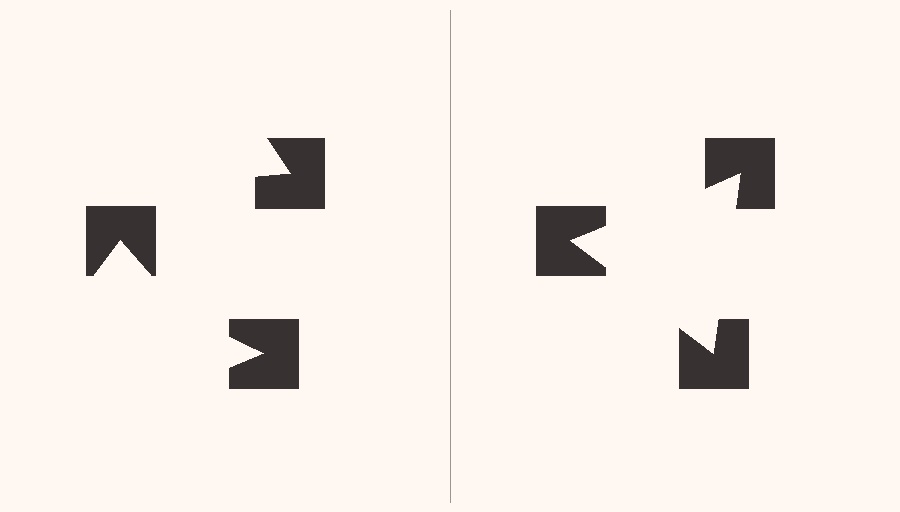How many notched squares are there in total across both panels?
6 — 3 on each side.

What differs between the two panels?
The notched squares are positioned identically on both sides; only the wedge orientations differ. On the right they align to a triangle; on the left they are misaligned.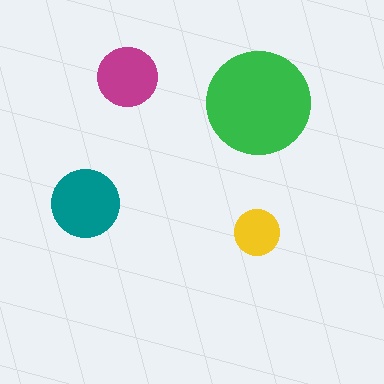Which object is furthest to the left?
The teal circle is leftmost.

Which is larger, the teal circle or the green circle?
The green one.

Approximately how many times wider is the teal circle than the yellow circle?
About 1.5 times wider.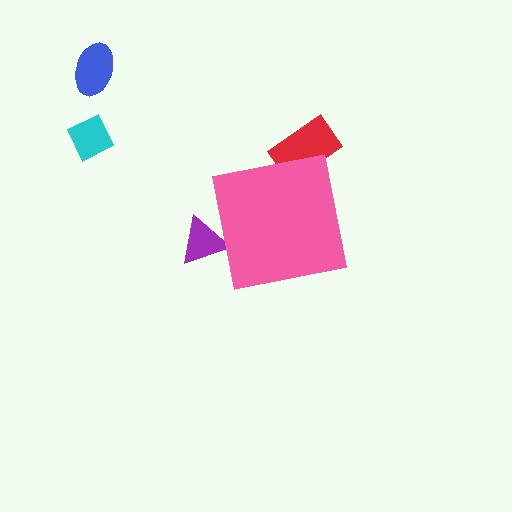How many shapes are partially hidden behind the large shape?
2 shapes are partially hidden.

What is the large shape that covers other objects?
A pink square.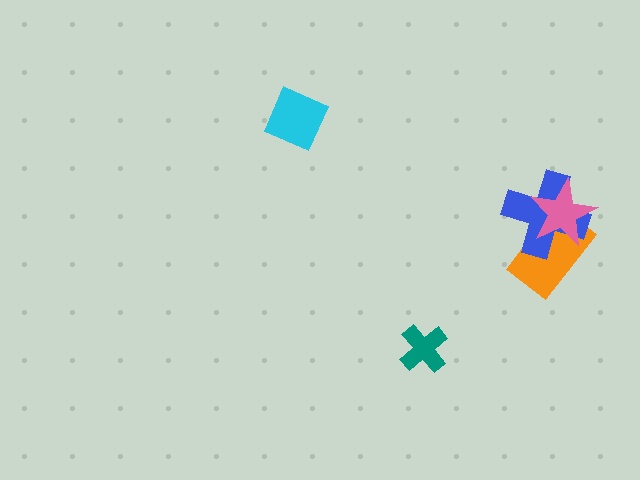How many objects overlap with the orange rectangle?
2 objects overlap with the orange rectangle.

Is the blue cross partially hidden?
Yes, it is partially covered by another shape.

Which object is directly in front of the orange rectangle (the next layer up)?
The blue cross is directly in front of the orange rectangle.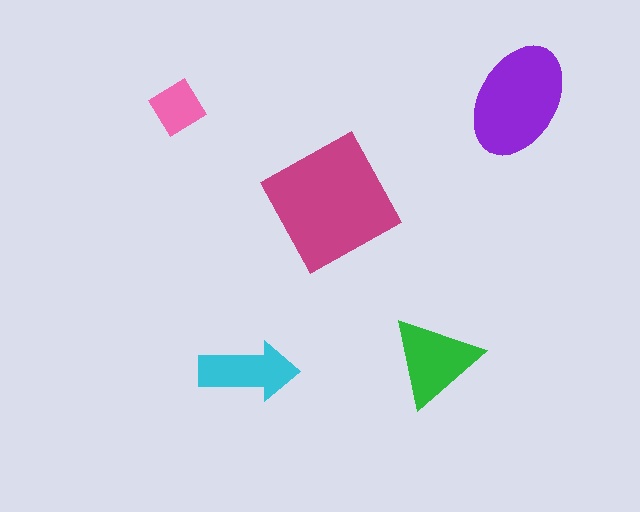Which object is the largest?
The magenta square.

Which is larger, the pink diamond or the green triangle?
The green triangle.